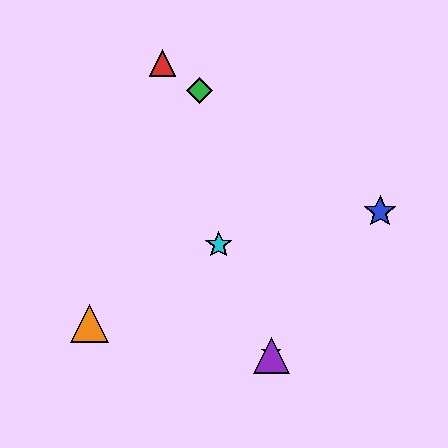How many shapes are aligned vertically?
2 shapes (the yellow star, the purple triangle) are aligned vertically.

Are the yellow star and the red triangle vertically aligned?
No, the yellow star is at x≈271 and the red triangle is at x≈162.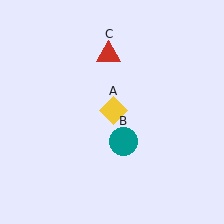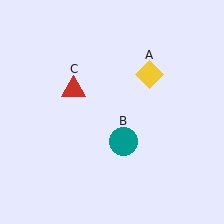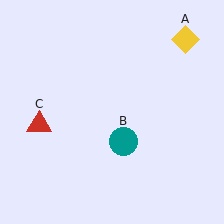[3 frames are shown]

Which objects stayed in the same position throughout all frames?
Teal circle (object B) remained stationary.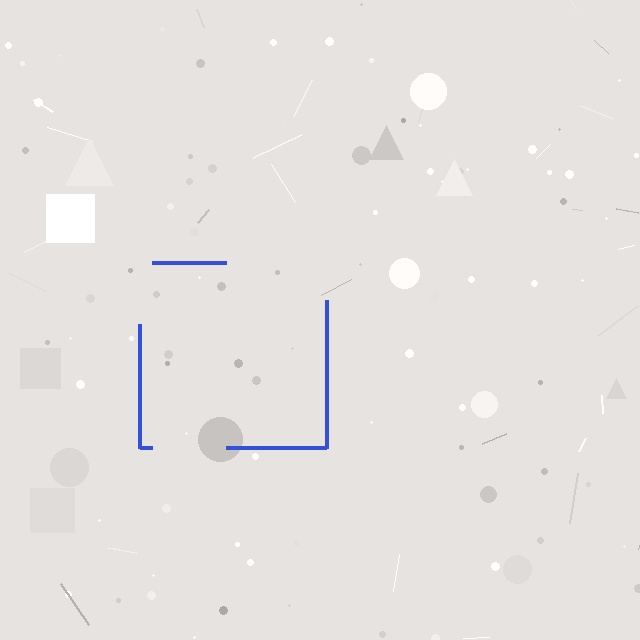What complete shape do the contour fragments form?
The contour fragments form a square.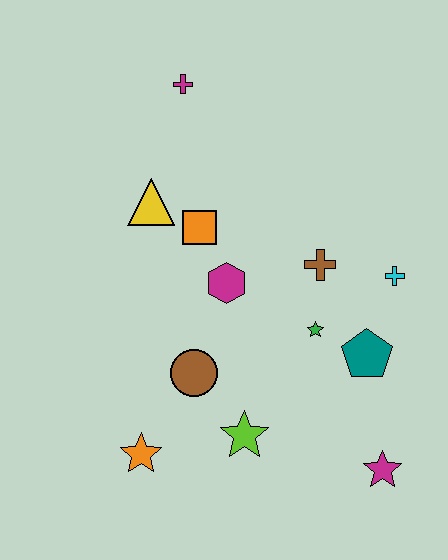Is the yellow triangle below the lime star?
No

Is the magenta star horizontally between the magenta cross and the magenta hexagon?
No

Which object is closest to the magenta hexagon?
The orange square is closest to the magenta hexagon.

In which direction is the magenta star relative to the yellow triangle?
The magenta star is below the yellow triangle.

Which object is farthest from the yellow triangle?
The magenta star is farthest from the yellow triangle.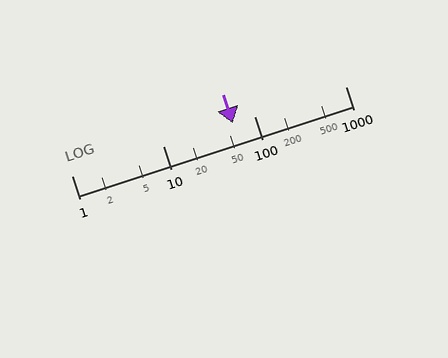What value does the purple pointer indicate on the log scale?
The pointer indicates approximately 58.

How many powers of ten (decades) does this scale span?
The scale spans 3 decades, from 1 to 1000.